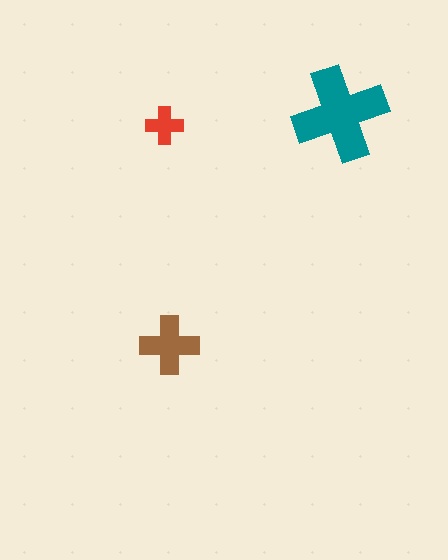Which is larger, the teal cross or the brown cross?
The teal one.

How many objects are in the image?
There are 3 objects in the image.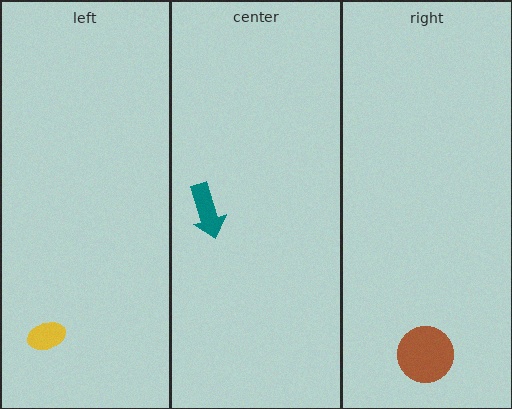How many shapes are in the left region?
1.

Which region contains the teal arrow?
The center region.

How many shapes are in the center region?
1.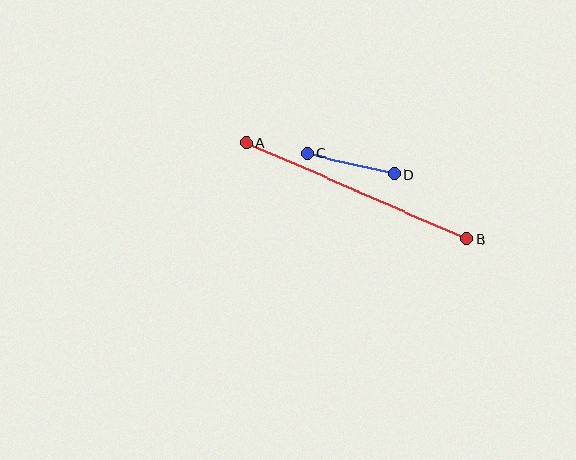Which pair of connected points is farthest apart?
Points A and B are farthest apart.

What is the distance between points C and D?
The distance is approximately 89 pixels.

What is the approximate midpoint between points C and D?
The midpoint is at approximately (350, 164) pixels.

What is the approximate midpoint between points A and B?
The midpoint is at approximately (357, 191) pixels.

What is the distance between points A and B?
The distance is approximately 240 pixels.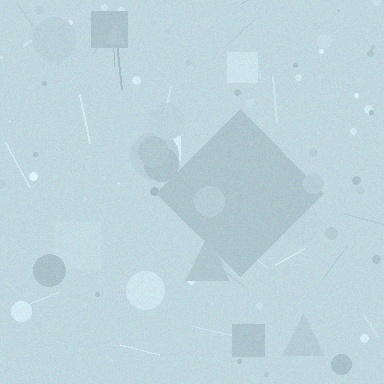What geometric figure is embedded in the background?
A diamond is embedded in the background.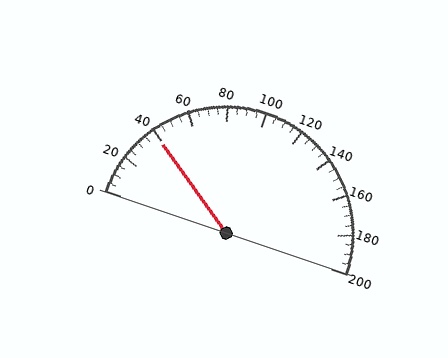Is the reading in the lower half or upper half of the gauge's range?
The reading is in the lower half of the range (0 to 200).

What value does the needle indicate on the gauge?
The needle indicates approximately 40.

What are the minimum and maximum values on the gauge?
The gauge ranges from 0 to 200.